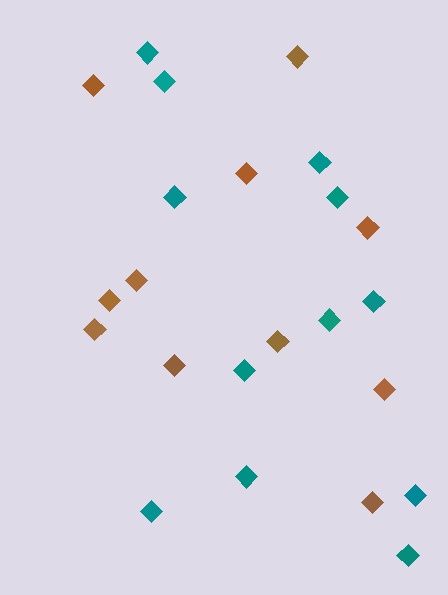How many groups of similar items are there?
There are 2 groups: one group of teal diamonds (12) and one group of brown diamonds (11).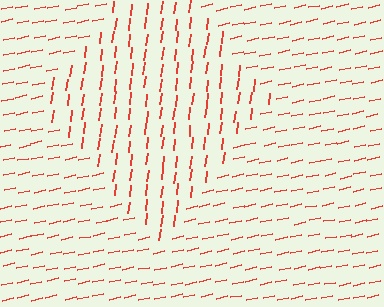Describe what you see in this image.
The image is filled with small red line segments. A diamond region in the image has lines oriented differently from the surrounding lines, creating a visible texture boundary.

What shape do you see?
I see a diamond.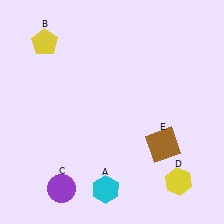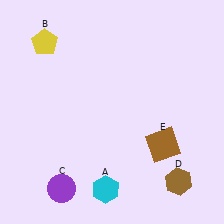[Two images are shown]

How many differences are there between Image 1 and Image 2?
There is 1 difference between the two images.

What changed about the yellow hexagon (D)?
In Image 1, D is yellow. In Image 2, it changed to brown.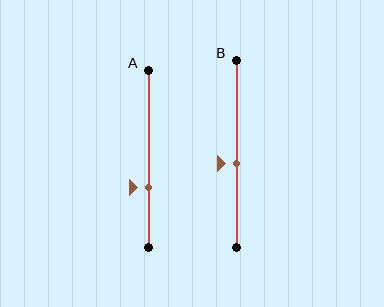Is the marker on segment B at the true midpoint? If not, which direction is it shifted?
No, the marker on segment B is shifted downward by about 6% of the segment length.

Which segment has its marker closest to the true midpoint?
Segment B has its marker closest to the true midpoint.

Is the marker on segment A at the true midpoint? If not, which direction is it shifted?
No, the marker on segment A is shifted downward by about 16% of the segment length.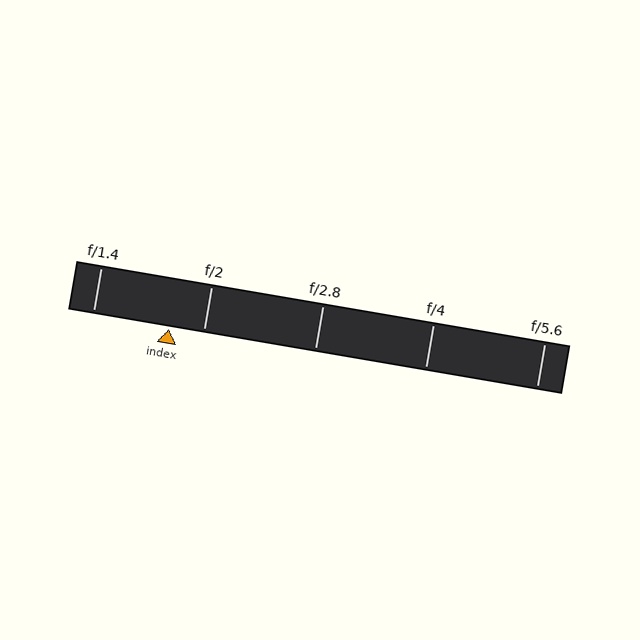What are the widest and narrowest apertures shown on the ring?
The widest aperture shown is f/1.4 and the narrowest is f/5.6.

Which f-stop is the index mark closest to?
The index mark is closest to f/2.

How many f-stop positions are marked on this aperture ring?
There are 5 f-stop positions marked.